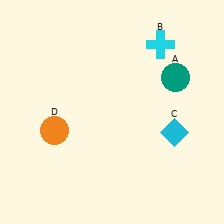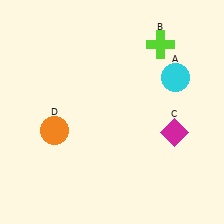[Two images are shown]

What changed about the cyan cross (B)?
In Image 1, B is cyan. In Image 2, it changed to lime.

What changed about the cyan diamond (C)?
In Image 1, C is cyan. In Image 2, it changed to magenta.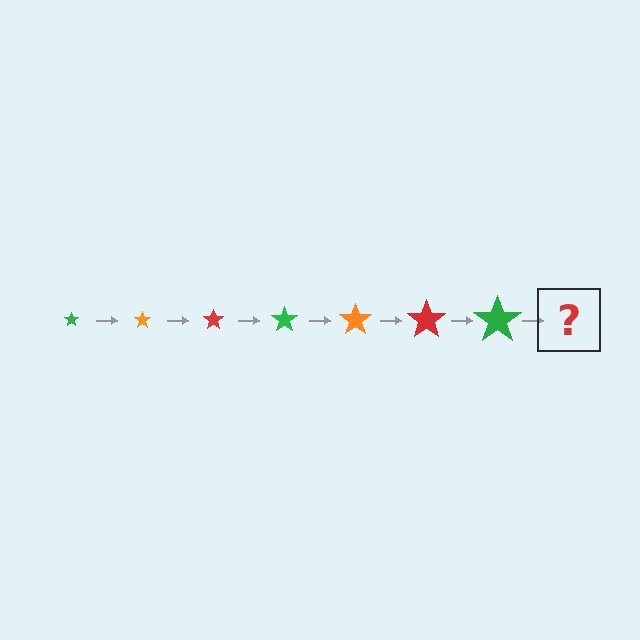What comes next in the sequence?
The next element should be an orange star, larger than the previous one.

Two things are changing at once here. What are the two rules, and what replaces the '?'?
The two rules are that the star grows larger each step and the color cycles through green, orange, and red. The '?' should be an orange star, larger than the previous one.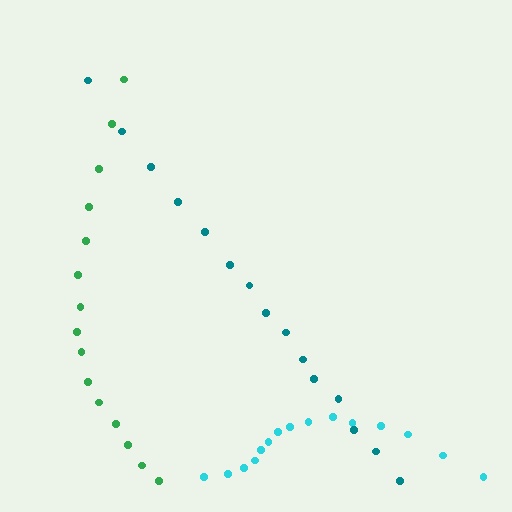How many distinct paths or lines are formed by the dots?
There are 3 distinct paths.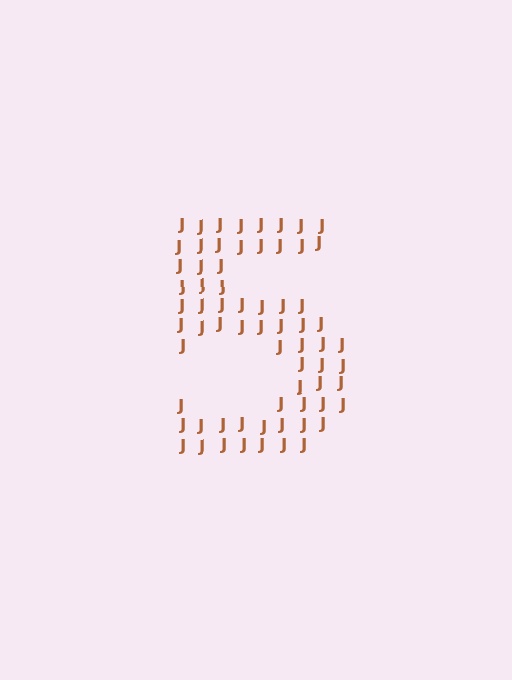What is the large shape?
The large shape is the digit 5.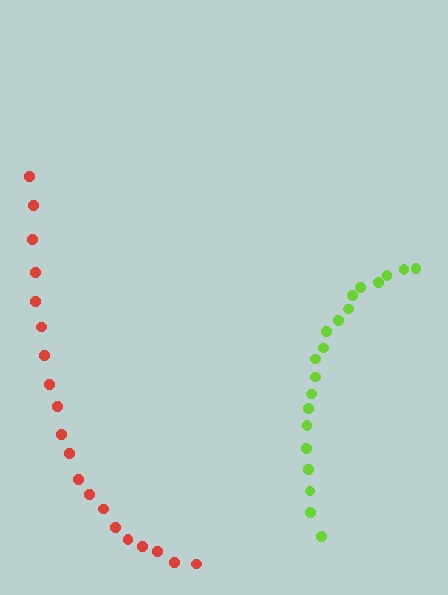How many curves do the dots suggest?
There are 2 distinct paths.